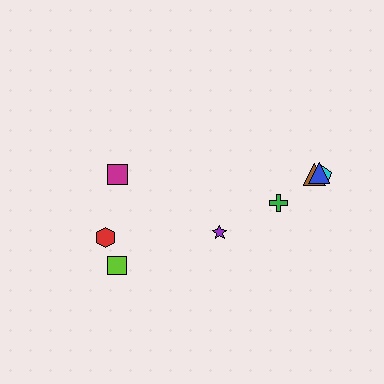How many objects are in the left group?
There are 3 objects.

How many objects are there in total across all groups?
There are 8 objects.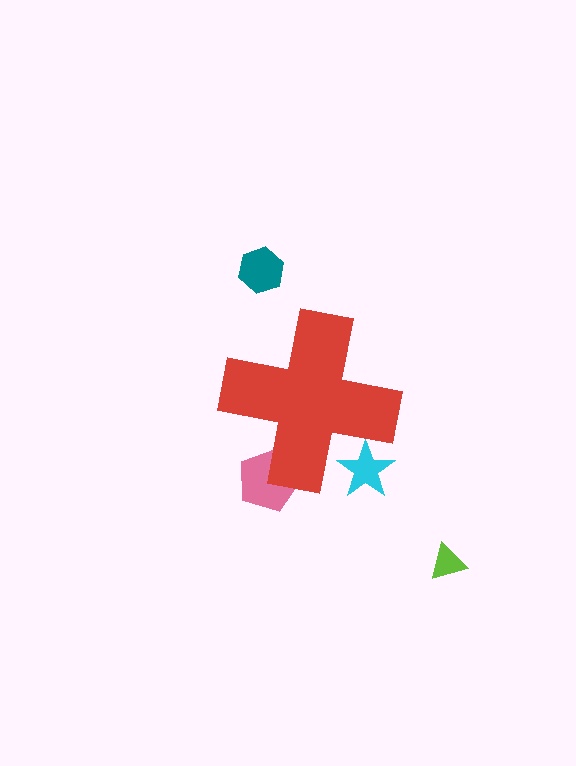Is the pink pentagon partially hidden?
Yes, the pink pentagon is partially hidden behind the red cross.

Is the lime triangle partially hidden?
No, the lime triangle is fully visible.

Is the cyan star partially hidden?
Yes, the cyan star is partially hidden behind the red cross.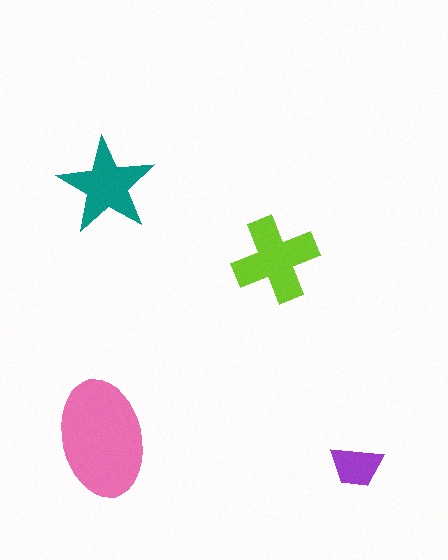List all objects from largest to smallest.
The pink ellipse, the lime cross, the teal star, the purple trapezoid.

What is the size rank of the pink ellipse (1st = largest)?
1st.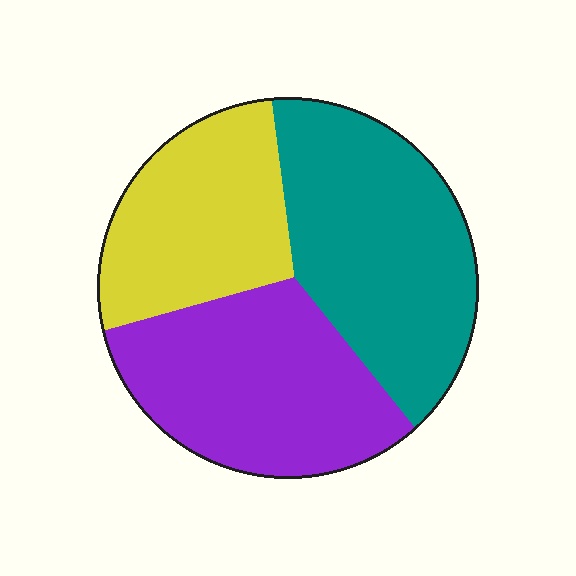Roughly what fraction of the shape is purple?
Purple takes up about one third (1/3) of the shape.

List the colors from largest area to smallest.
From largest to smallest: teal, purple, yellow.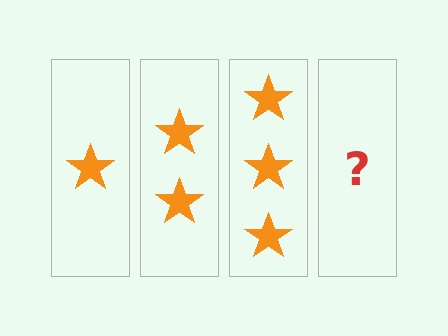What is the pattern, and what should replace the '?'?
The pattern is that each step adds one more star. The '?' should be 4 stars.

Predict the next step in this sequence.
The next step is 4 stars.